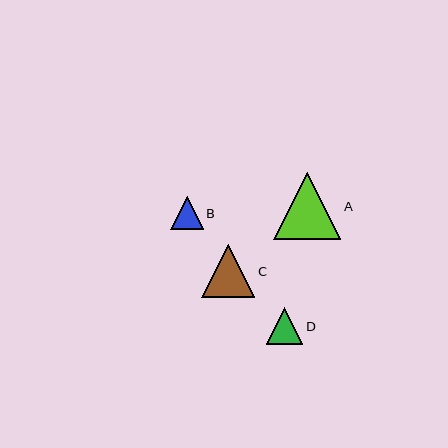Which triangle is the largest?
Triangle A is the largest with a size of approximately 67 pixels.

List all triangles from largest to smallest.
From largest to smallest: A, C, D, B.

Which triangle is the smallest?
Triangle B is the smallest with a size of approximately 33 pixels.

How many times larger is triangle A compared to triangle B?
Triangle A is approximately 2.1 times the size of triangle B.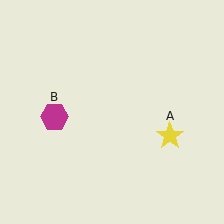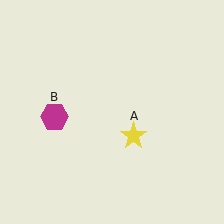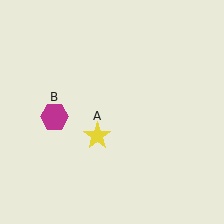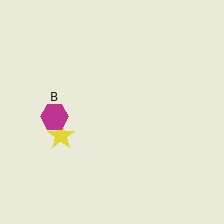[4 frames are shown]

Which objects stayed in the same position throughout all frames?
Magenta hexagon (object B) remained stationary.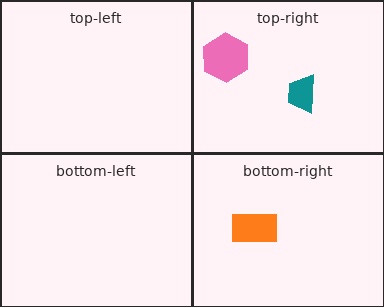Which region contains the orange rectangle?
The bottom-right region.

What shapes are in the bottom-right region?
The orange rectangle.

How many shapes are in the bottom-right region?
1.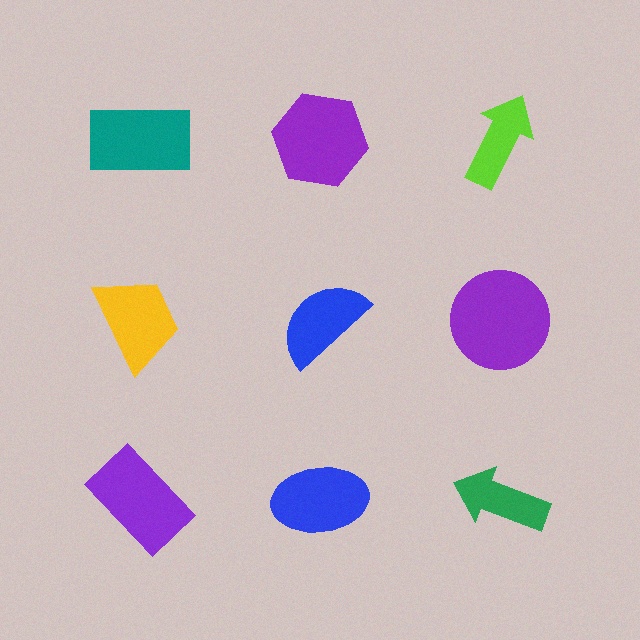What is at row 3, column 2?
A blue ellipse.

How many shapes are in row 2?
3 shapes.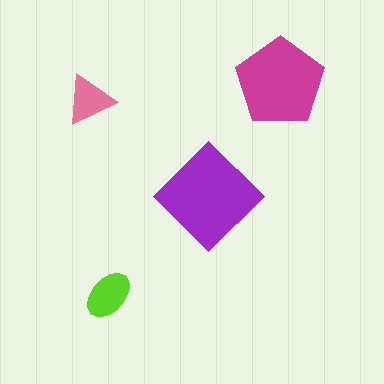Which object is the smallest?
The pink triangle.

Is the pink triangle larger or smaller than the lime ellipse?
Smaller.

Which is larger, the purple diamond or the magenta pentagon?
The purple diamond.